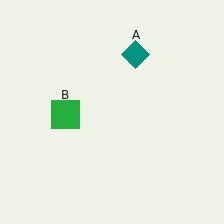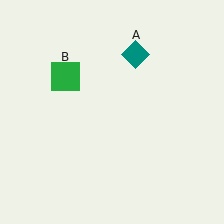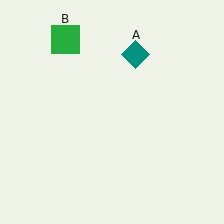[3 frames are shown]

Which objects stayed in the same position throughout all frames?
Teal diamond (object A) remained stationary.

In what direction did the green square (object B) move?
The green square (object B) moved up.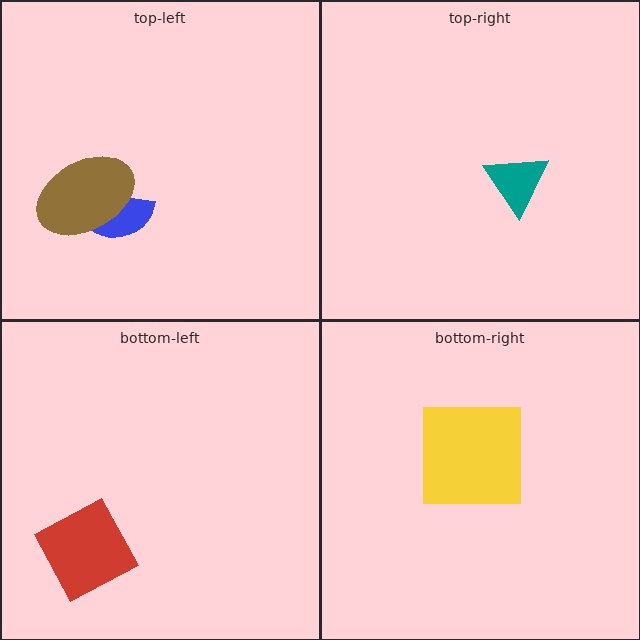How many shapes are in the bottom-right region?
1.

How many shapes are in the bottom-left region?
1.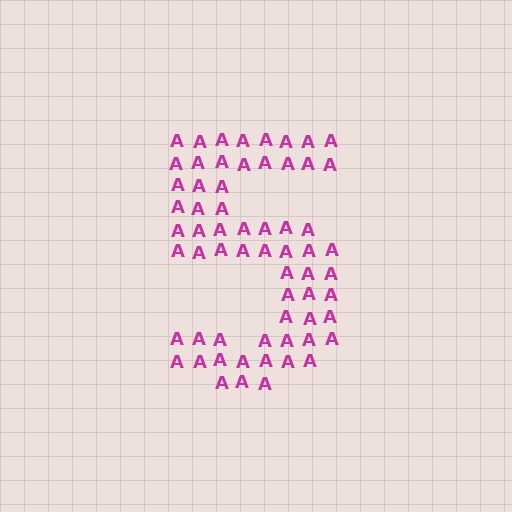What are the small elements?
The small elements are letter A's.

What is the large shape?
The large shape is the digit 5.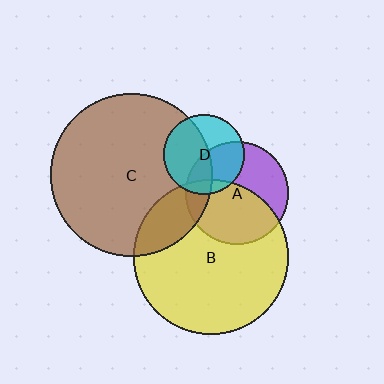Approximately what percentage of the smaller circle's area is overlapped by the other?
Approximately 10%.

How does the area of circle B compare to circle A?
Approximately 2.2 times.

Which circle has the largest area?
Circle C (brown).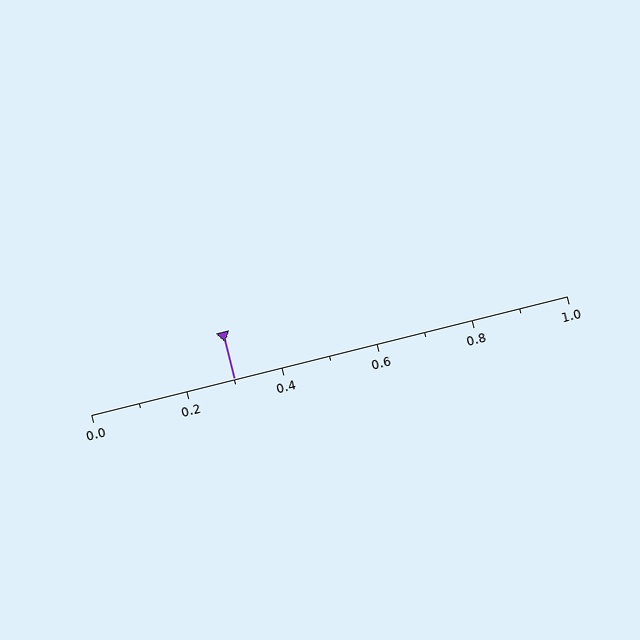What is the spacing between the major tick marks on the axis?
The major ticks are spaced 0.2 apart.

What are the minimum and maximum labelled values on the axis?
The axis runs from 0.0 to 1.0.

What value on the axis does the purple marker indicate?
The marker indicates approximately 0.3.